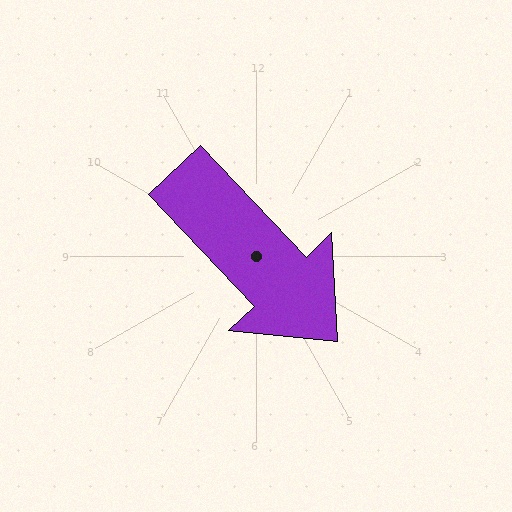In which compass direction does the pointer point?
Southeast.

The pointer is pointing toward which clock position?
Roughly 5 o'clock.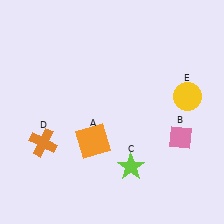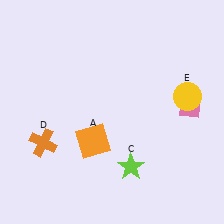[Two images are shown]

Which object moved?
The pink diamond (B) moved up.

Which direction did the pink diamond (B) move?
The pink diamond (B) moved up.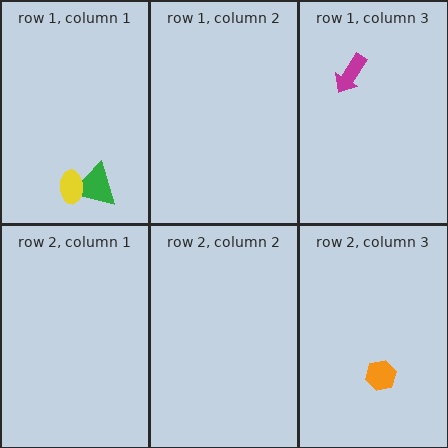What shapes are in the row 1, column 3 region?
The magenta arrow.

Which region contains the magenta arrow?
The row 1, column 3 region.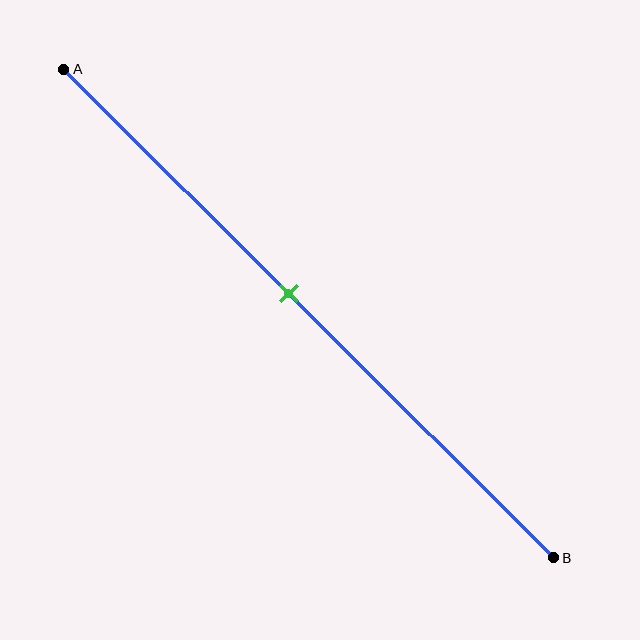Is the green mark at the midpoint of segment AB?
No, the mark is at about 45% from A, not at the 50% midpoint.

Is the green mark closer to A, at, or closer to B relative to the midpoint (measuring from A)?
The green mark is closer to point A than the midpoint of segment AB.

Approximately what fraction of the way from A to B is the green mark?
The green mark is approximately 45% of the way from A to B.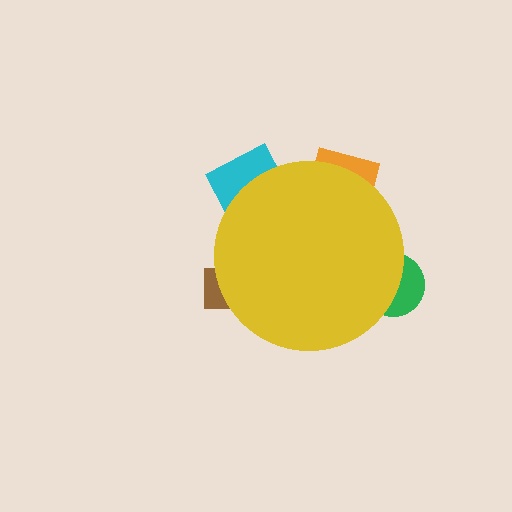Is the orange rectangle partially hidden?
Yes, the orange rectangle is partially hidden behind the yellow circle.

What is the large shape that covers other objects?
A yellow circle.